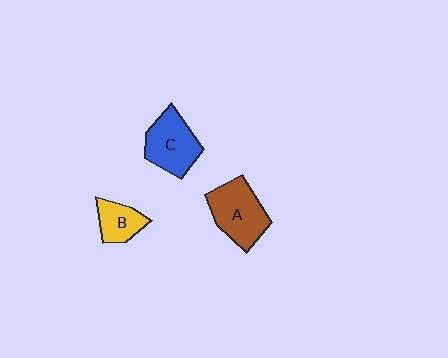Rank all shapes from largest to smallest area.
From largest to smallest: A (brown), C (blue), B (yellow).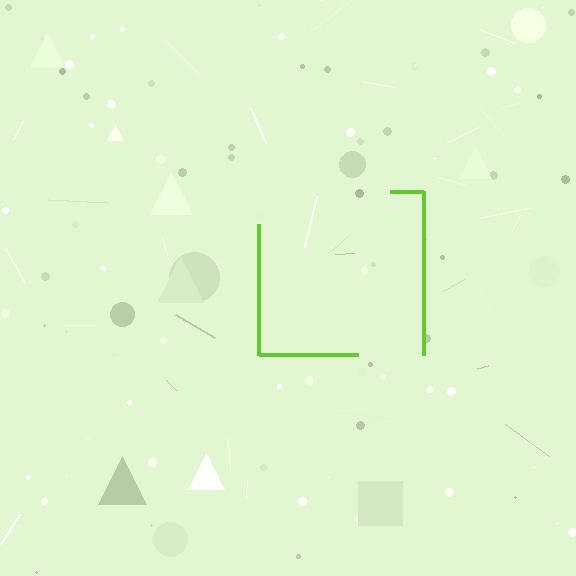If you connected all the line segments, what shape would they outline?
They would outline a square.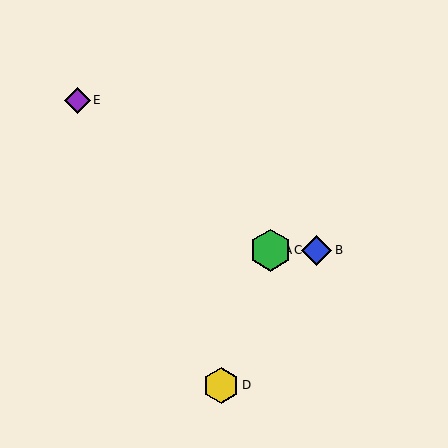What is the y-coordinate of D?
Object D is at y≈385.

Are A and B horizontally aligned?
Yes, both are at y≈250.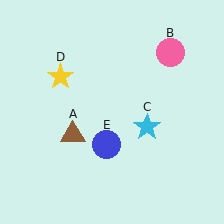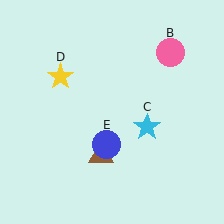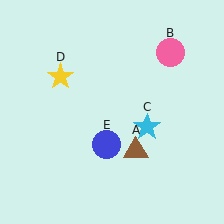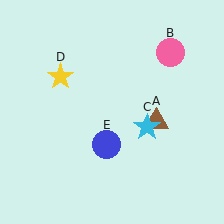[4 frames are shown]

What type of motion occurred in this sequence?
The brown triangle (object A) rotated counterclockwise around the center of the scene.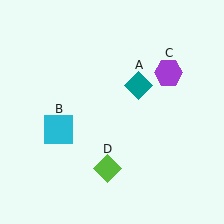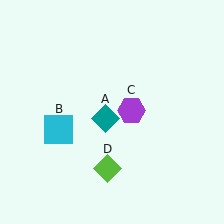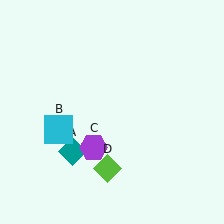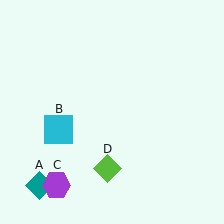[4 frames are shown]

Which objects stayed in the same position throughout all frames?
Cyan square (object B) and lime diamond (object D) remained stationary.